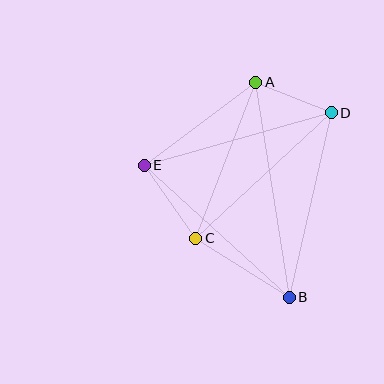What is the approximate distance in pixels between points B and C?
The distance between B and C is approximately 111 pixels.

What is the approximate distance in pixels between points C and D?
The distance between C and D is approximately 185 pixels.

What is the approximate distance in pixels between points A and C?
The distance between A and C is approximately 167 pixels.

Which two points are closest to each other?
Points A and D are closest to each other.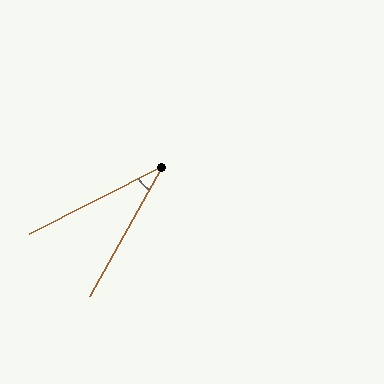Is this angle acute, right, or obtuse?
It is acute.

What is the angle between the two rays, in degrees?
Approximately 34 degrees.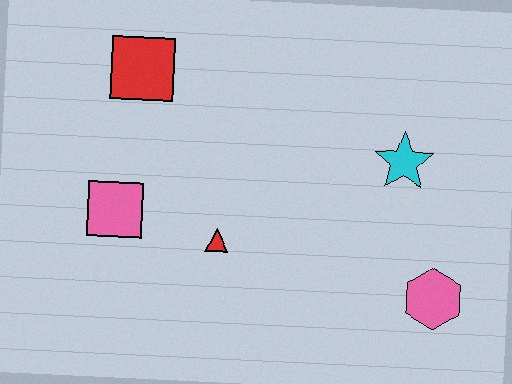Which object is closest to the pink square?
The red triangle is closest to the pink square.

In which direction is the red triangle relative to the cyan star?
The red triangle is to the left of the cyan star.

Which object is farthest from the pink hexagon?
The red square is farthest from the pink hexagon.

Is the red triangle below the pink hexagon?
No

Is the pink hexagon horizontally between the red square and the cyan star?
No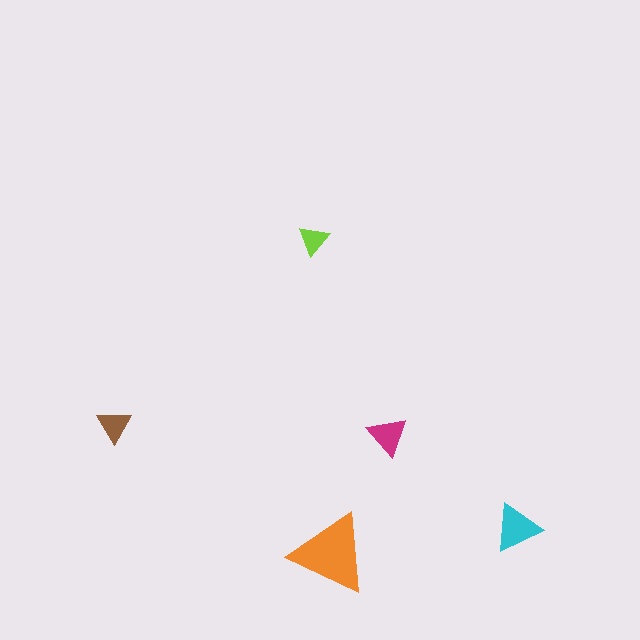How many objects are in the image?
There are 5 objects in the image.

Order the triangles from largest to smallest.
the orange one, the cyan one, the magenta one, the brown one, the lime one.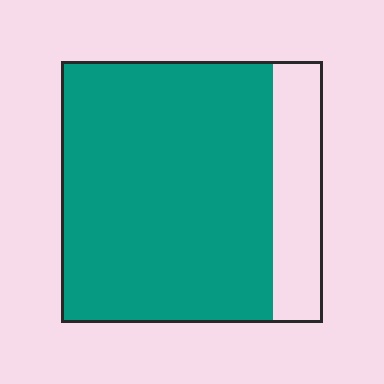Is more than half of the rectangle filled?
Yes.